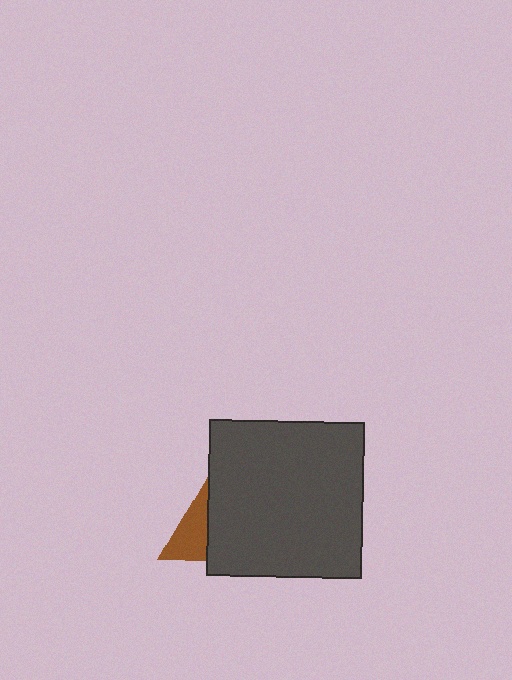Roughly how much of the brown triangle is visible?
A small part of it is visible (roughly 31%).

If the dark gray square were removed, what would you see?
You would see the complete brown triangle.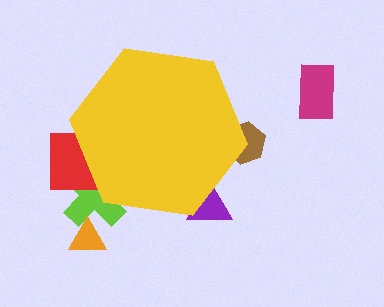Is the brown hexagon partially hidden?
Yes, the brown hexagon is partially hidden behind the yellow hexagon.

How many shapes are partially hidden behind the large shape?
4 shapes are partially hidden.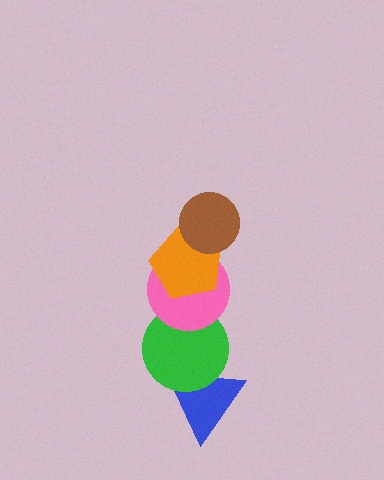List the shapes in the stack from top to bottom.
From top to bottom: the brown circle, the orange pentagon, the pink circle, the green circle, the blue triangle.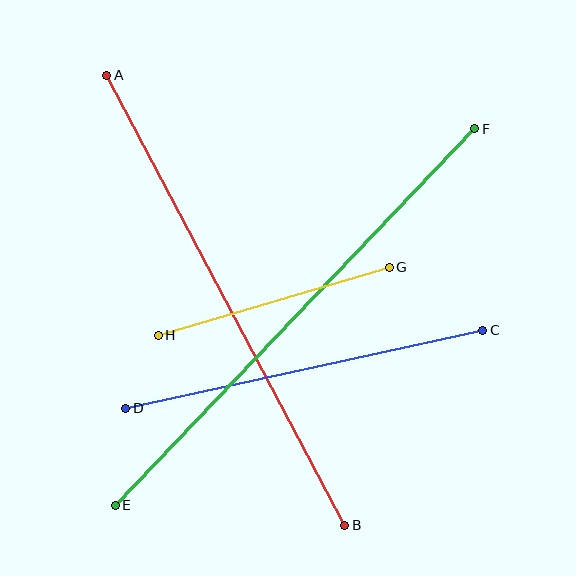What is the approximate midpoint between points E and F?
The midpoint is at approximately (295, 317) pixels.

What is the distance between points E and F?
The distance is approximately 520 pixels.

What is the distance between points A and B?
The distance is approximately 509 pixels.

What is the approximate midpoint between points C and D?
The midpoint is at approximately (304, 369) pixels.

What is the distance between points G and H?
The distance is approximately 241 pixels.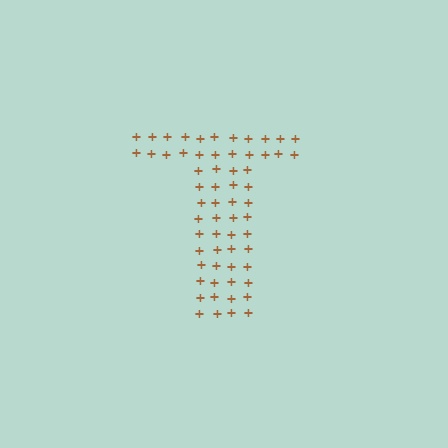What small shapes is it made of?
It is made of small plus signs.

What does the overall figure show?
The overall figure shows the letter T.